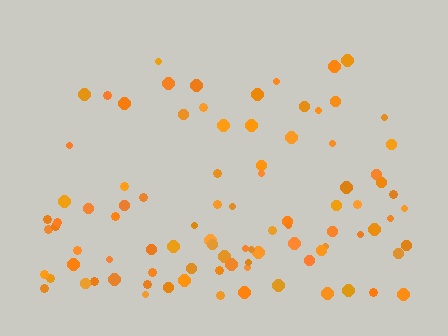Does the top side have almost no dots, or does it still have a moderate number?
Still a moderate number, just noticeably fewer than the bottom.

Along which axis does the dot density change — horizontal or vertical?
Vertical.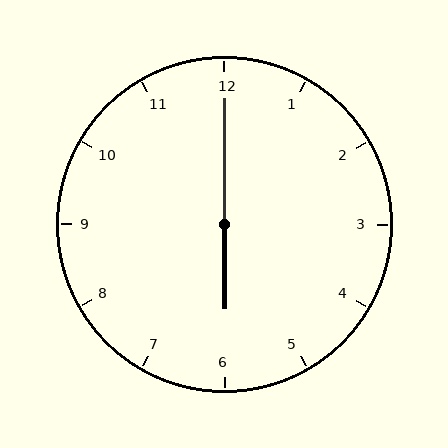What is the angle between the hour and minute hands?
Approximately 180 degrees.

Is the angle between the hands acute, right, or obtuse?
It is obtuse.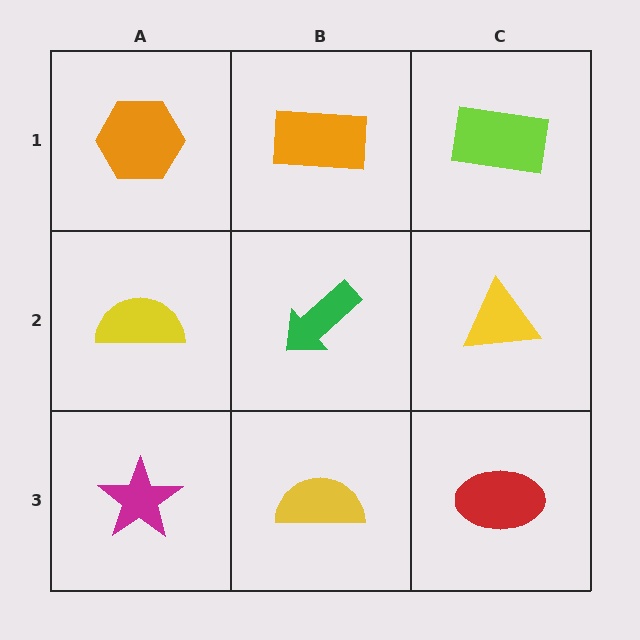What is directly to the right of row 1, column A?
An orange rectangle.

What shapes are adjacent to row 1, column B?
A green arrow (row 2, column B), an orange hexagon (row 1, column A), a lime rectangle (row 1, column C).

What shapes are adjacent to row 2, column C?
A lime rectangle (row 1, column C), a red ellipse (row 3, column C), a green arrow (row 2, column B).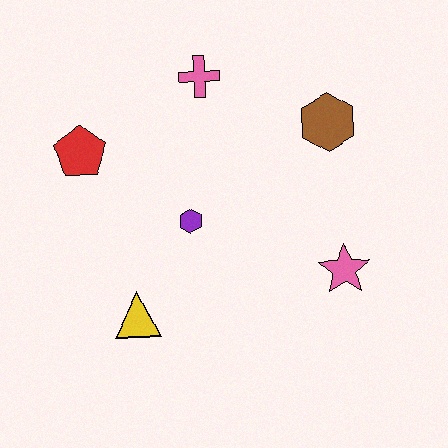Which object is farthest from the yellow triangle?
The brown hexagon is farthest from the yellow triangle.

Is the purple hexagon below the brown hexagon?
Yes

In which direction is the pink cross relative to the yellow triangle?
The pink cross is above the yellow triangle.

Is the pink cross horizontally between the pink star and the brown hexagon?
No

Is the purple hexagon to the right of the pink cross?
No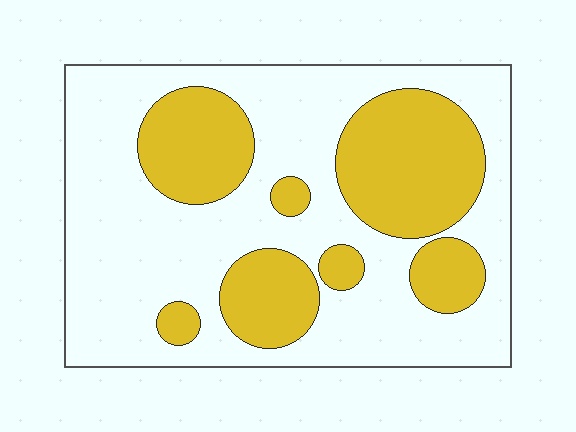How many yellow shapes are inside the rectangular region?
7.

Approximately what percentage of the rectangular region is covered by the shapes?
Approximately 35%.